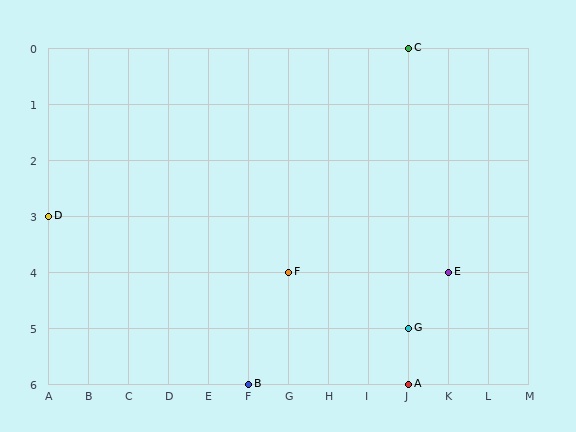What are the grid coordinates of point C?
Point C is at grid coordinates (J, 0).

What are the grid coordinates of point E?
Point E is at grid coordinates (K, 4).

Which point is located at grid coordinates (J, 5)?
Point G is at (J, 5).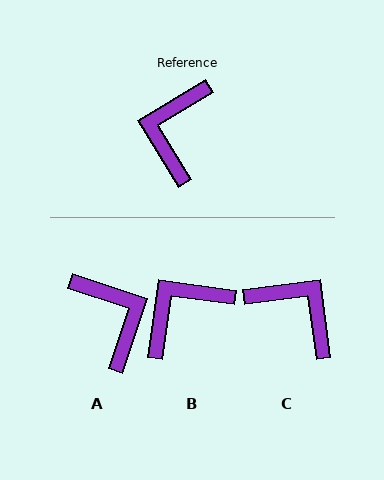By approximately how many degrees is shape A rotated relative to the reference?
Approximately 139 degrees clockwise.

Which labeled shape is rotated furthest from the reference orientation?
A, about 139 degrees away.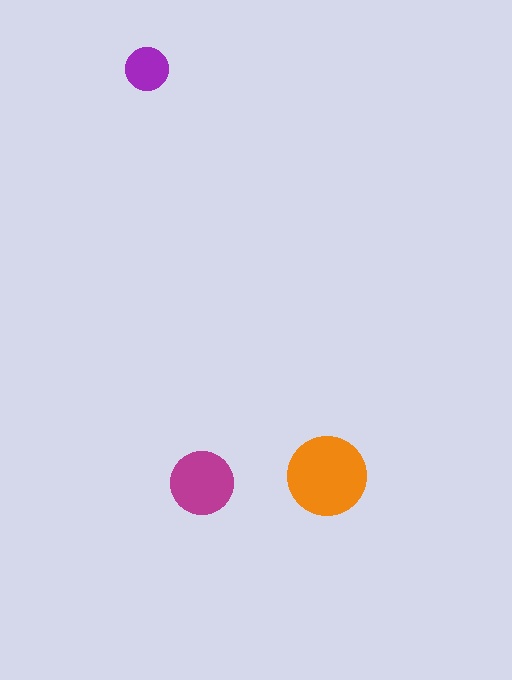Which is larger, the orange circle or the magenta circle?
The orange one.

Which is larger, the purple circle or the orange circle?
The orange one.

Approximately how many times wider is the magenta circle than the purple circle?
About 1.5 times wider.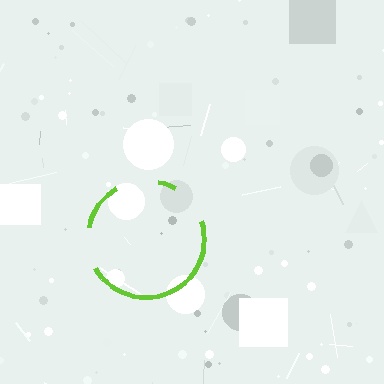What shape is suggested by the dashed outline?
The dashed outline suggests a circle.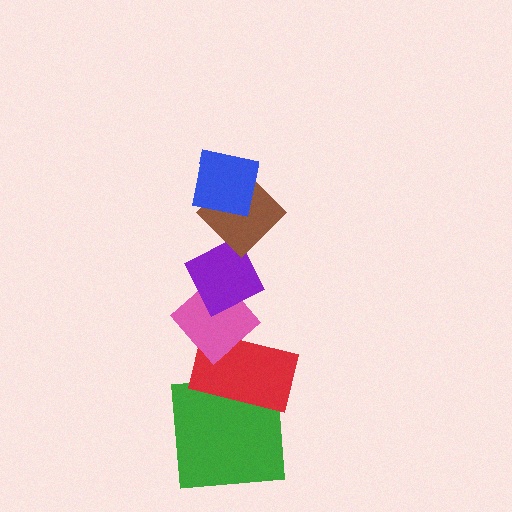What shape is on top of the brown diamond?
The blue square is on top of the brown diamond.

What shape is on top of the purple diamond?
The brown diamond is on top of the purple diamond.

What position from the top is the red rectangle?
The red rectangle is 5th from the top.